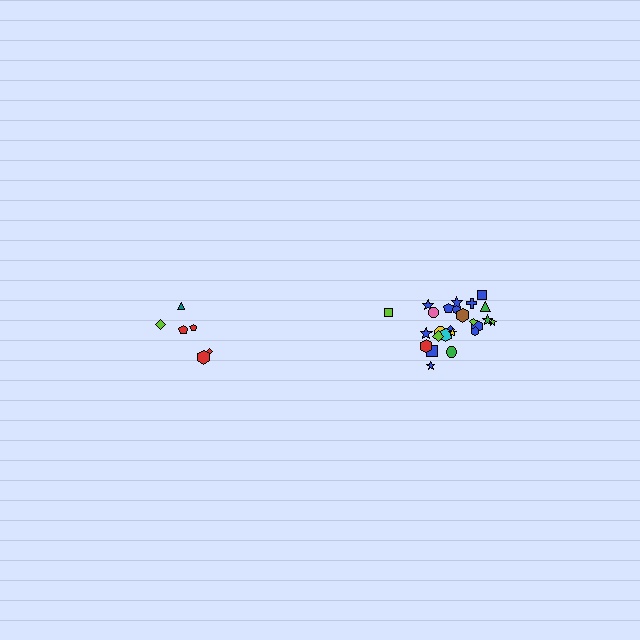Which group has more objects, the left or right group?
The right group.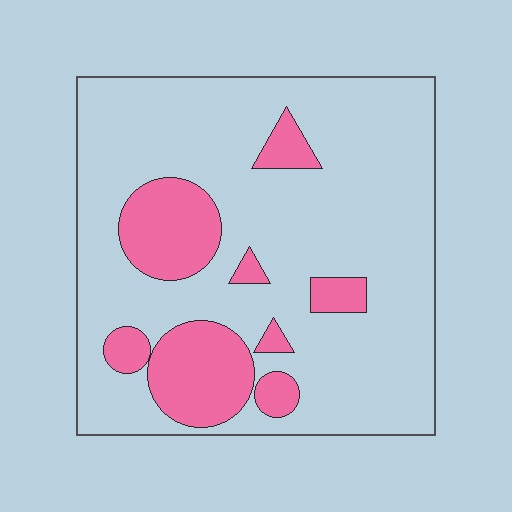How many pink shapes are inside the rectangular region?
8.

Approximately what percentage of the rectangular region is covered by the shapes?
Approximately 20%.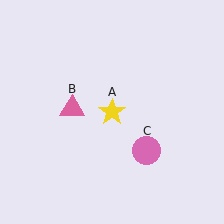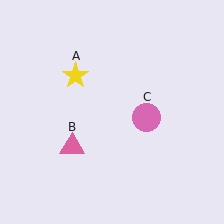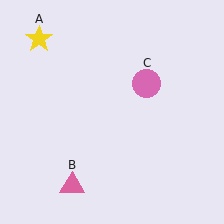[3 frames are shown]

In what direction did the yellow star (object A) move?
The yellow star (object A) moved up and to the left.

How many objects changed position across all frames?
3 objects changed position: yellow star (object A), pink triangle (object B), pink circle (object C).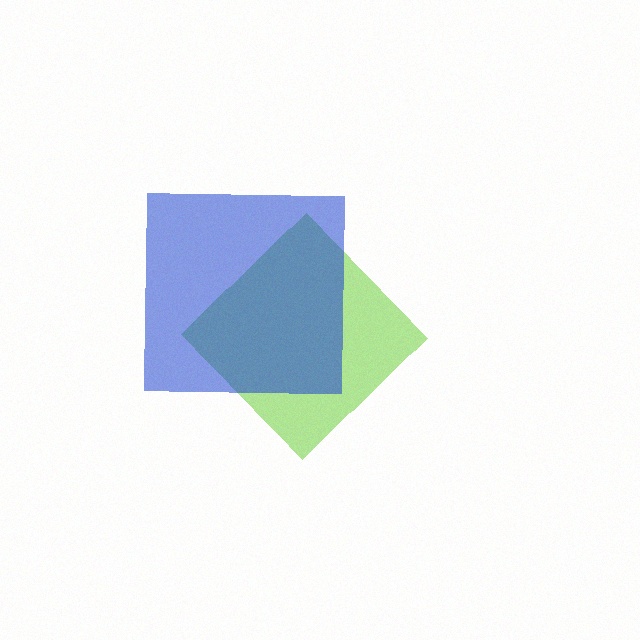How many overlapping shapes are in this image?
There are 2 overlapping shapes in the image.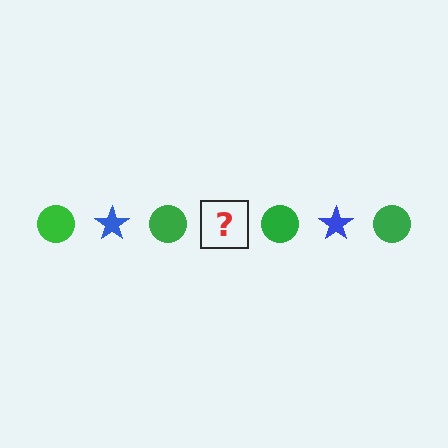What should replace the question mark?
The question mark should be replaced with a blue star.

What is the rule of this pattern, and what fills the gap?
The rule is that the pattern alternates between green circle and blue star. The gap should be filled with a blue star.